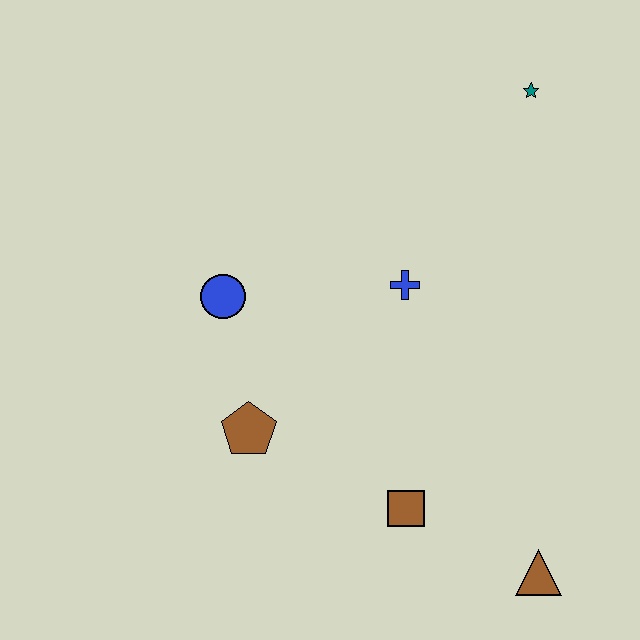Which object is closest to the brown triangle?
The brown square is closest to the brown triangle.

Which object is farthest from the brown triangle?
The teal star is farthest from the brown triangle.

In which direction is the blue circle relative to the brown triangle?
The blue circle is to the left of the brown triangle.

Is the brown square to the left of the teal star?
Yes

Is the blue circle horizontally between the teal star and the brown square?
No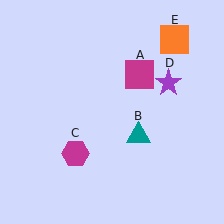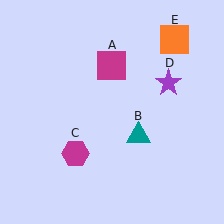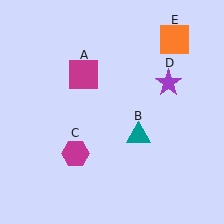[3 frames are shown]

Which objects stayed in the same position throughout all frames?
Teal triangle (object B) and magenta hexagon (object C) and purple star (object D) and orange square (object E) remained stationary.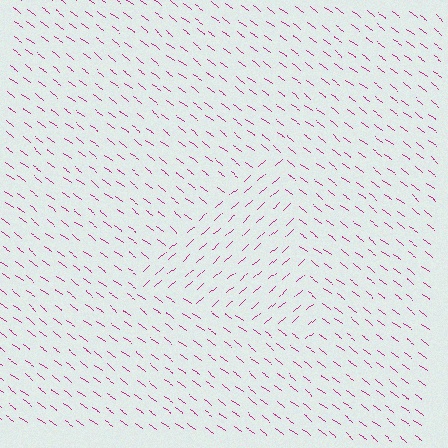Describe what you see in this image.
The image is filled with small magenta line segments. A triangle region in the image has lines oriented differently from the surrounding lines, creating a visible texture boundary.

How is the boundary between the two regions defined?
The boundary is defined purely by a change in line orientation (approximately 78 degrees difference). All lines are the same color and thickness.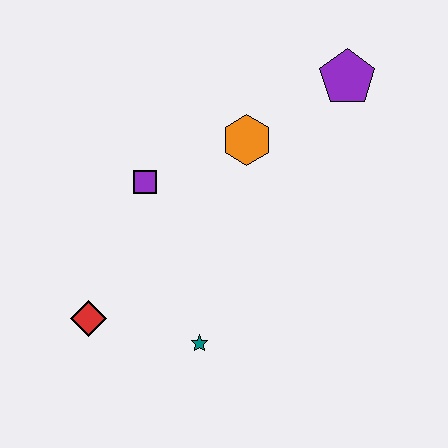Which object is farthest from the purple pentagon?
The red diamond is farthest from the purple pentagon.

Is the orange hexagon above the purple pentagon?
No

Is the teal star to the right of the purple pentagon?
No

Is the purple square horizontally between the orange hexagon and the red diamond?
Yes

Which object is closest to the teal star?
The red diamond is closest to the teal star.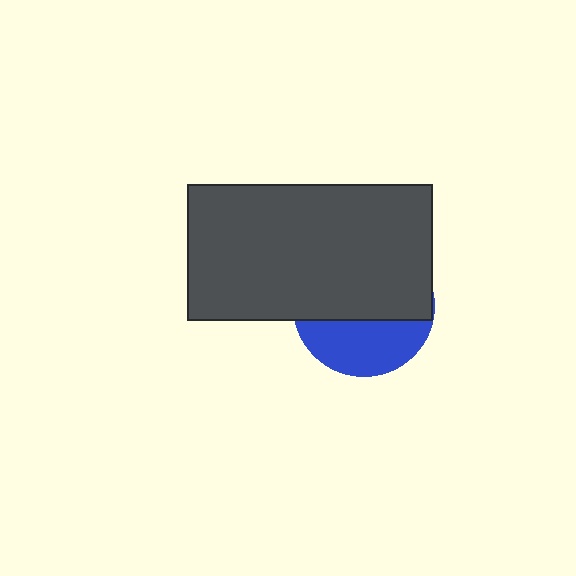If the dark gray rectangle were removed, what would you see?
You would see the complete blue circle.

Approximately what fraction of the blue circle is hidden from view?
Roughly 64% of the blue circle is hidden behind the dark gray rectangle.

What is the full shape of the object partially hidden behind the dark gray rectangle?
The partially hidden object is a blue circle.